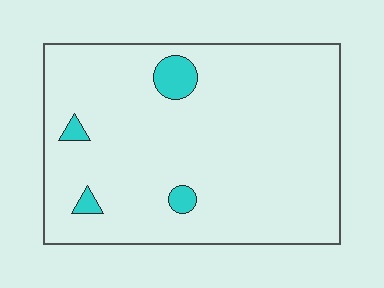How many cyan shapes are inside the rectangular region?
4.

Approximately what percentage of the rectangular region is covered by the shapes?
Approximately 5%.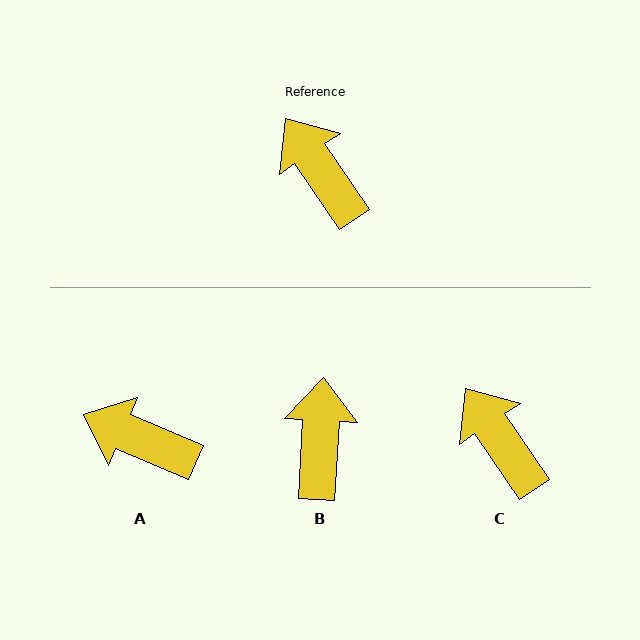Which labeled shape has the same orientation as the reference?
C.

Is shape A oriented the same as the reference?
No, it is off by about 33 degrees.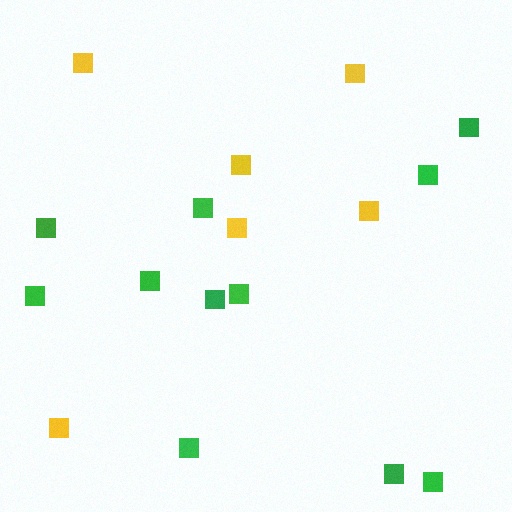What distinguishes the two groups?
There are 2 groups: one group of green squares (11) and one group of yellow squares (6).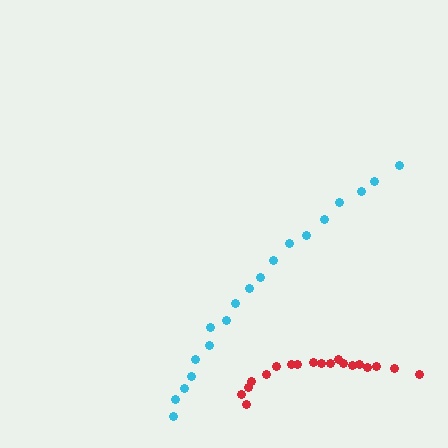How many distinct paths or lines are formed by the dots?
There are 2 distinct paths.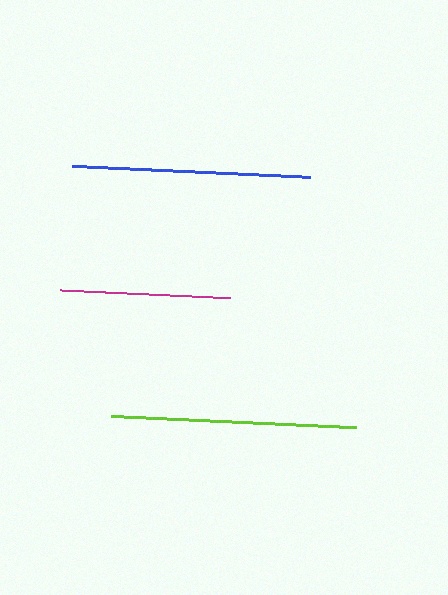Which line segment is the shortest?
The magenta line is the shortest at approximately 170 pixels.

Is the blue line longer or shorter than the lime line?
The lime line is longer than the blue line.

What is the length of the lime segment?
The lime segment is approximately 245 pixels long.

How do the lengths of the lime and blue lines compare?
The lime and blue lines are approximately the same length.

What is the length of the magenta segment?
The magenta segment is approximately 170 pixels long.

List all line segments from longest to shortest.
From longest to shortest: lime, blue, magenta.